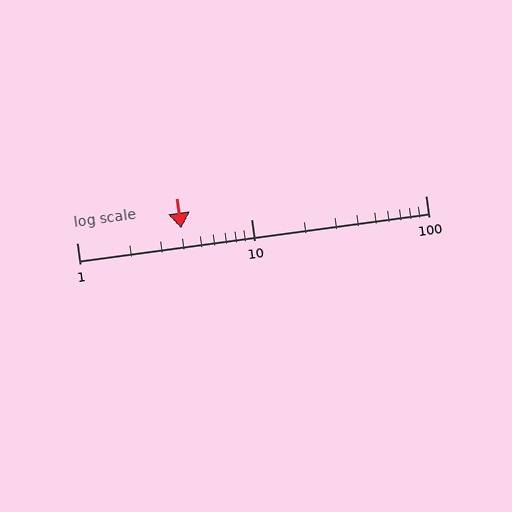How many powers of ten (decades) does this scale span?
The scale spans 2 decades, from 1 to 100.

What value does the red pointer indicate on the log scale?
The pointer indicates approximately 4.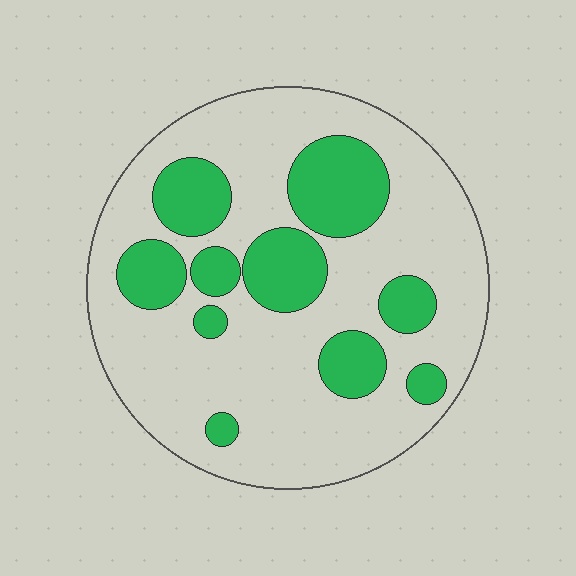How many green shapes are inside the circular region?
10.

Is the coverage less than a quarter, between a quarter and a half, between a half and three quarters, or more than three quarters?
Between a quarter and a half.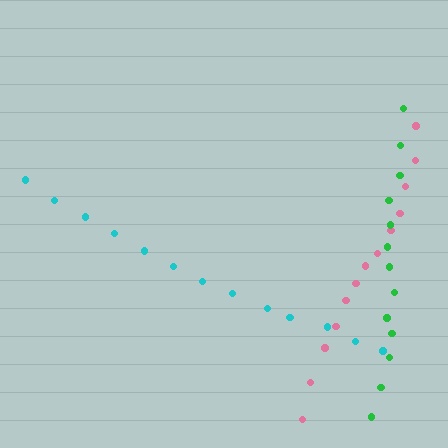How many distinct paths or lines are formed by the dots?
There are 3 distinct paths.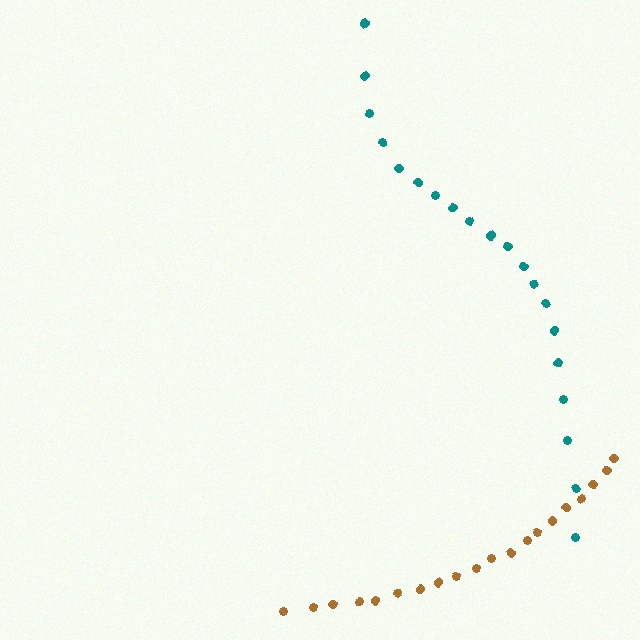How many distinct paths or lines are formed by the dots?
There are 2 distinct paths.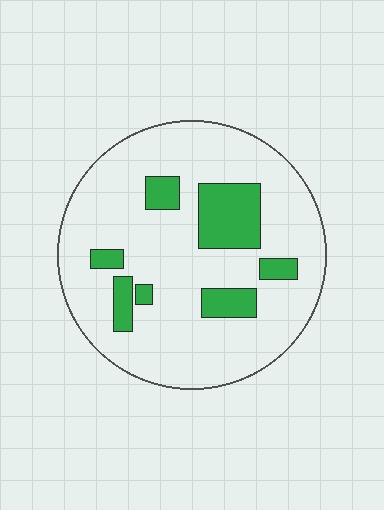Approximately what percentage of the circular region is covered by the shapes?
Approximately 20%.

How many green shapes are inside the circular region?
7.